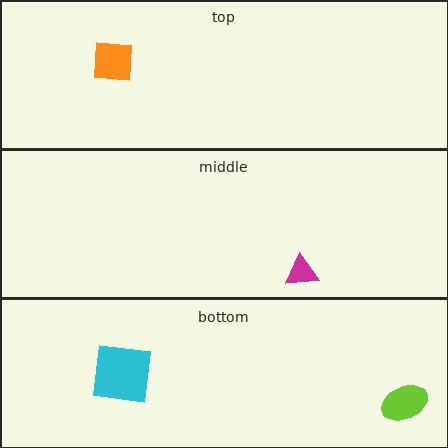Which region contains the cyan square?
The bottom region.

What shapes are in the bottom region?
The lime ellipse, the cyan square.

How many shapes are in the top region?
1.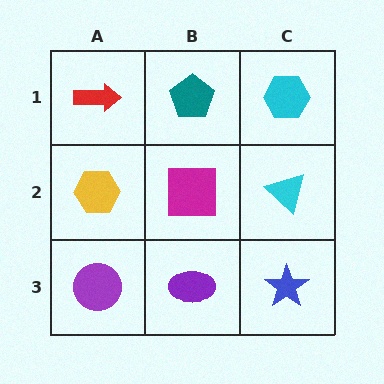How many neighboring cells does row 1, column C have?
2.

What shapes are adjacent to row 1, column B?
A magenta square (row 2, column B), a red arrow (row 1, column A), a cyan hexagon (row 1, column C).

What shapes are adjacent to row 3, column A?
A yellow hexagon (row 2, column A), a purple ellipse (row 3, column B).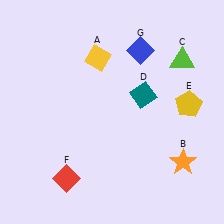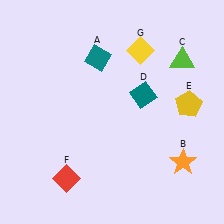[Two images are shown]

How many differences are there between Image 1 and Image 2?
There are 2 differences between the two images.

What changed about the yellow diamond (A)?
In Image 1, A is yellow. In Image 2, it changed to teal.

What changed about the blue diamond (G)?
In Image 1, G is blue. In Image 2, it changed to yellow.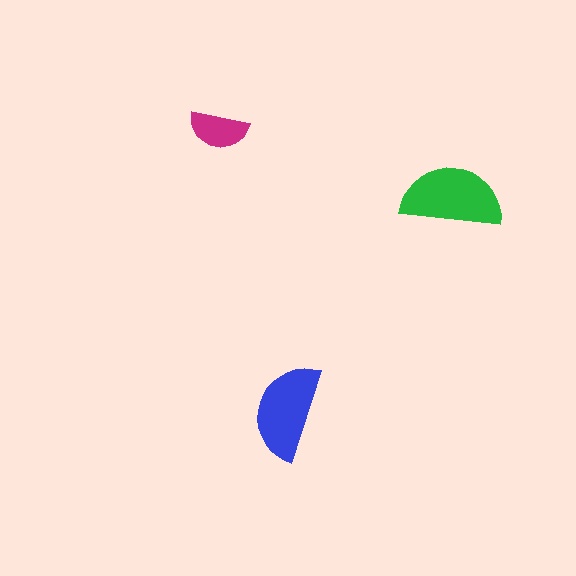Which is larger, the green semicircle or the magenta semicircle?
The green one.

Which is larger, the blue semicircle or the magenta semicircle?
The blue one.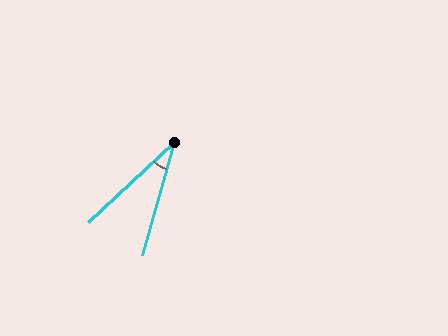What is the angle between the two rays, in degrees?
Approximately 31 degrees.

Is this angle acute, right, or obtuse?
It is acute.